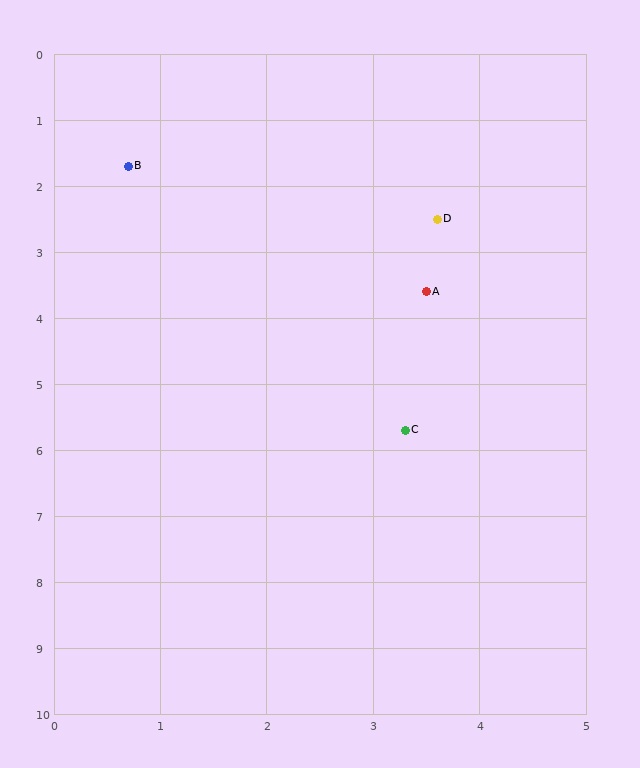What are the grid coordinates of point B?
Point B is at approximately (0.7, 1.7).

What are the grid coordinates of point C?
Point C is at approximately (3.3, 5.7).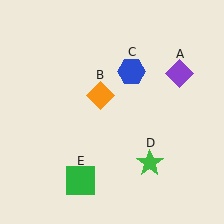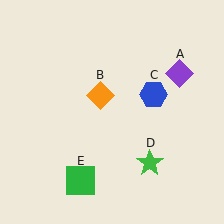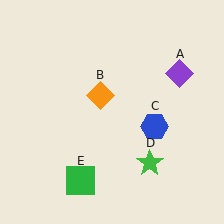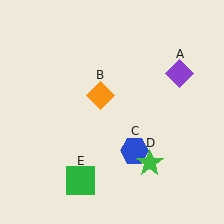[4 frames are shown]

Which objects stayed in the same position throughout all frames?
Purple diamond (object A) and orange diamond (object B) and green star (object D) and green square (object E) remained stationary.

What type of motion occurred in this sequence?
The blue hexagon (object C) rotated clockwise around the center of the scene.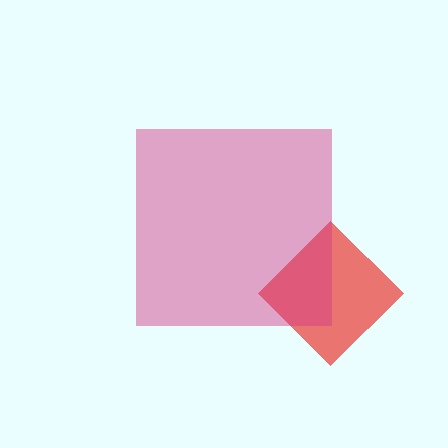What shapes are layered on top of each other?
The layered shapes are: a red diamond, a magenta square.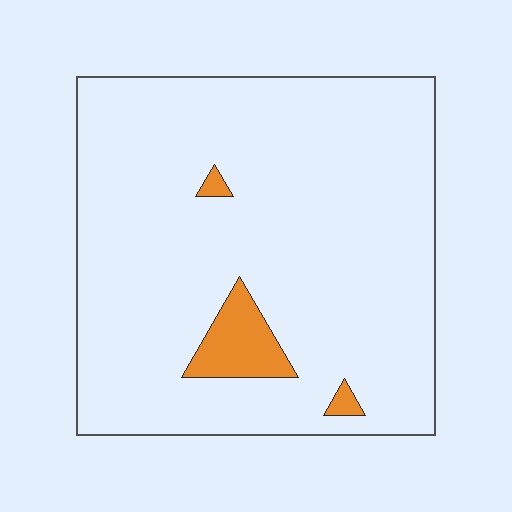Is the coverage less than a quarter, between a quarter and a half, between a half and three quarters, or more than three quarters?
Less than a quarter.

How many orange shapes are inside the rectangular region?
3.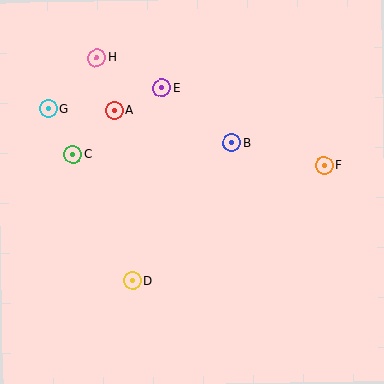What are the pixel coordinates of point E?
Point E is at (162, 88).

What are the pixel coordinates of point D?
Point D is at (133, 281).